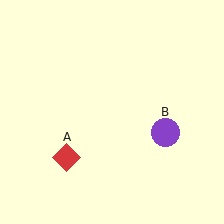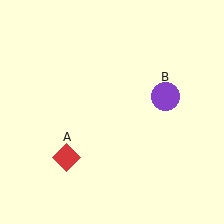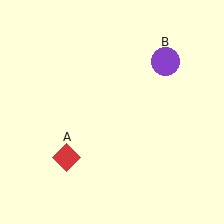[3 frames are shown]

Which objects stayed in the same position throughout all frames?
Red diamond (object A) remained stationary.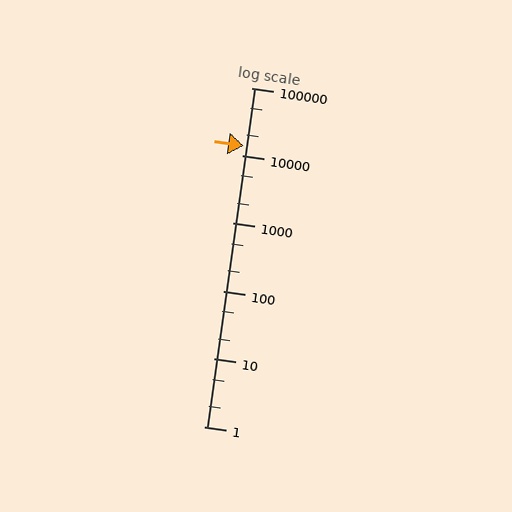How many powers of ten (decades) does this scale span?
The scale spans 5 decades, from 1 to 100000.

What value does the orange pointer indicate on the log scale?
The pointer indicates approximately 14000.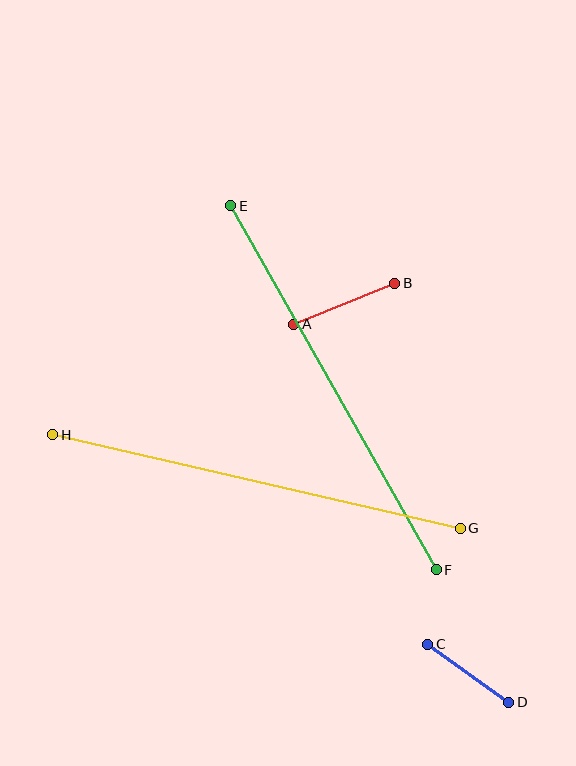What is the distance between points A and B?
The distance is approximately 109 pixels.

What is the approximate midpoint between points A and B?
The midpoint is at approximately (344, 304) pixels.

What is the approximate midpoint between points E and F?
The midpoint is at approximately (333, 388) pixels.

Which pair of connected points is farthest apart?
Points E and F are farthest apart.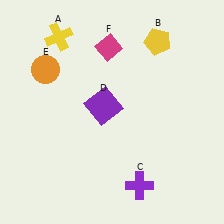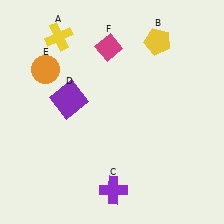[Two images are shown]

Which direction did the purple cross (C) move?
The purple cross (C) moved left.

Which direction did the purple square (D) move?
The purple square (D) moved left.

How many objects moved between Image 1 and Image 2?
2 objects moved between the two images.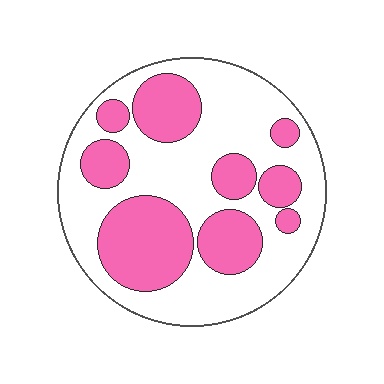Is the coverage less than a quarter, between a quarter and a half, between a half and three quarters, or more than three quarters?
Between a quarter and a half.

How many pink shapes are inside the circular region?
9.